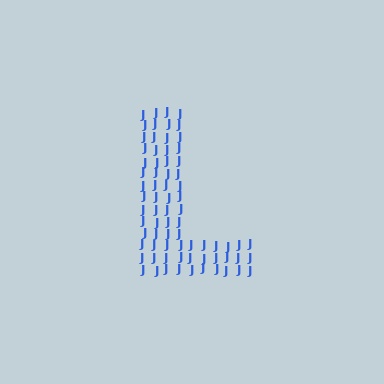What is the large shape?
The large shape is the letter L.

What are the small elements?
The small elements are letter J's.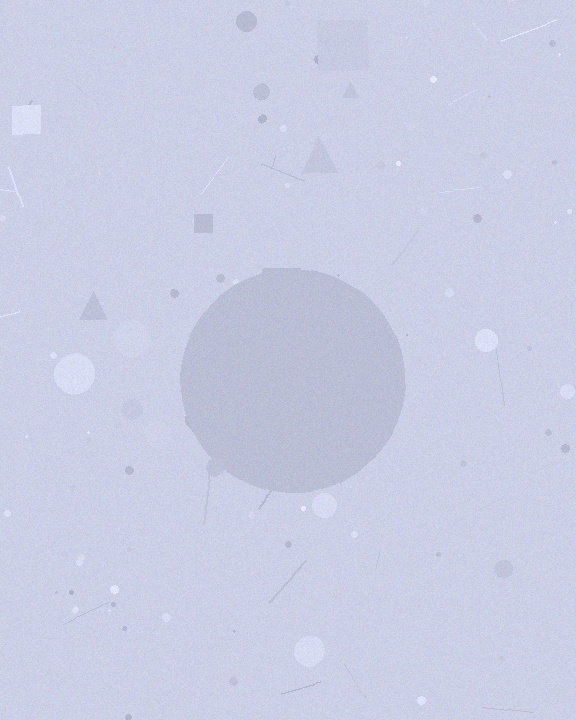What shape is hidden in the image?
A circle is hidden in the image.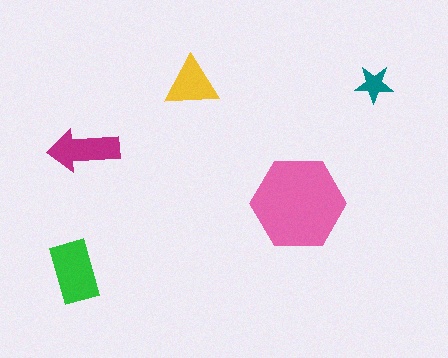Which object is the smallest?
The teal star.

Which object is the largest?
The pink hexagon.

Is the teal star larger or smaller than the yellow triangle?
Smaller.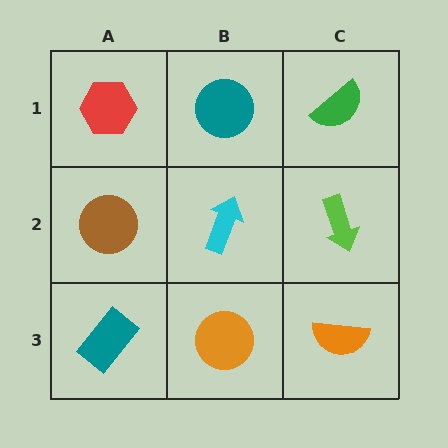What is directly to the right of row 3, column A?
An orange circle.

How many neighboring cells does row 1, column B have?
3.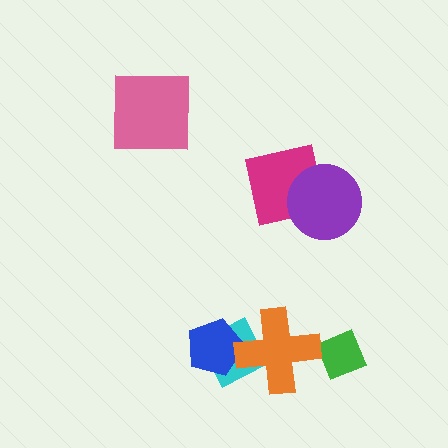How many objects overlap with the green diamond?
0 objects overlap with the green diamond.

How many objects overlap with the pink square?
0 objects overlap with the pink square.